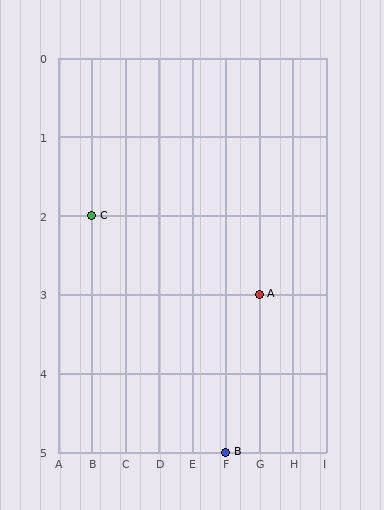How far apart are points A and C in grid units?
Points A and C are 5 columns and 1 row apart (about 5.1 grid units diagonally).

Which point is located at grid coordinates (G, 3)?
Point A is at (G, 3).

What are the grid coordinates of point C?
Point C is at grid coordinates (B, 2).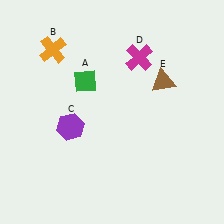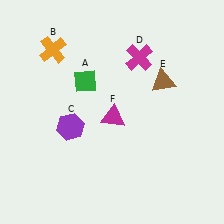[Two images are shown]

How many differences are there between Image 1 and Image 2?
There is 1 difference between the two images.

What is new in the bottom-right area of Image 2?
A magenta triangle (F) was added in the bottom-right area of Image 2.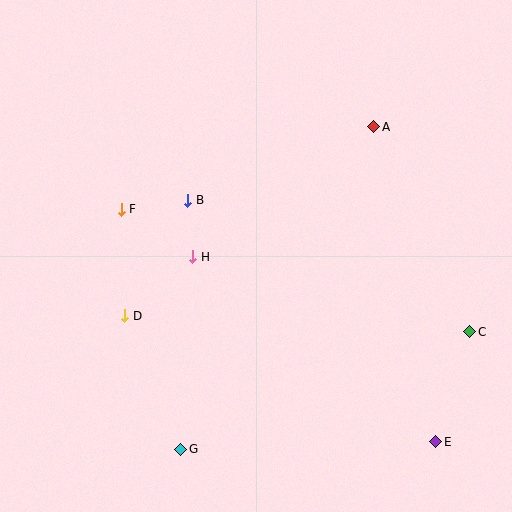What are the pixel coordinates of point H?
Point H is at (193, 257).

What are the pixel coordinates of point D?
Point D is at (125, 316).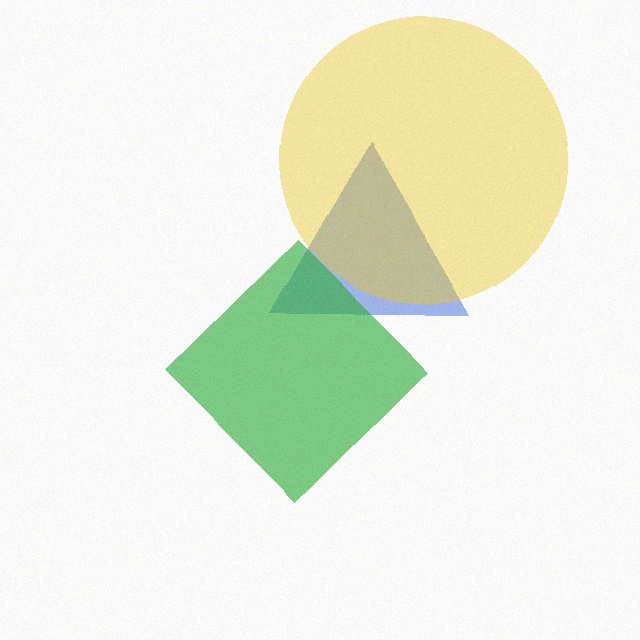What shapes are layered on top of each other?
The layered shapes are: a blue triangle, a green diamond, a yellow circle.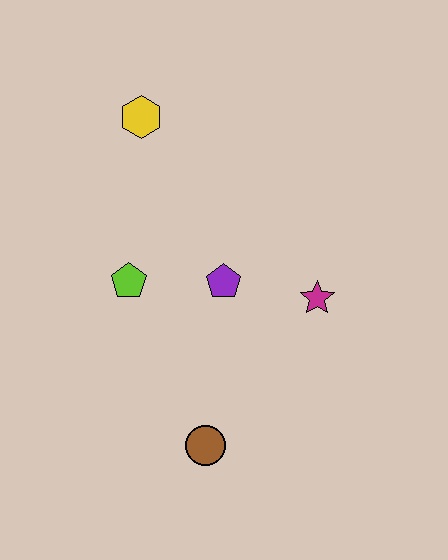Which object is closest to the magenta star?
The purple pentagon is closest to the magenta star.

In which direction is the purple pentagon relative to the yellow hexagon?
The purple pentagon is below the yellow hexagon.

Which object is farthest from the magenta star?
The yellow hexagon is farthest from the magenta star.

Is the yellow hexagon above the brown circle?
Yes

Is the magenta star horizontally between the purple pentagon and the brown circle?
No